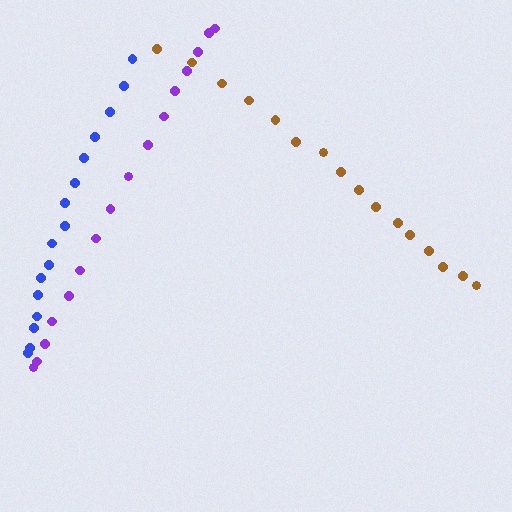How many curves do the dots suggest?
There are 3 distinct paths.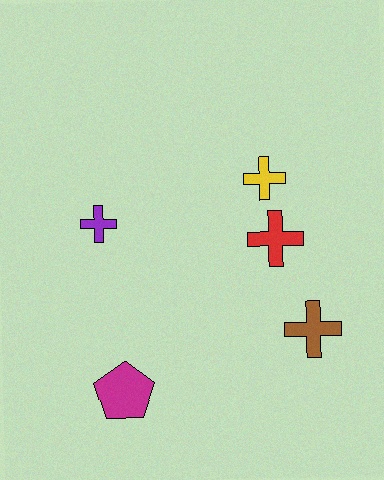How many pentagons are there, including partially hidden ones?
There is 1 pentagon.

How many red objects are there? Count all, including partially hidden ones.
There is 1 red object.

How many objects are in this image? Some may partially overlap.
There are 5 objects.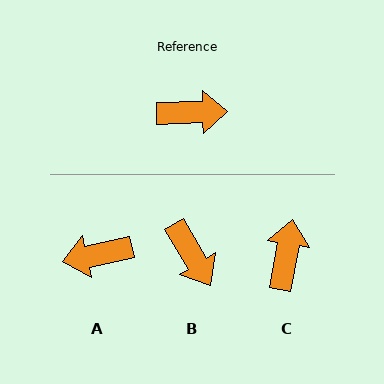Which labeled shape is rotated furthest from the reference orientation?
A, about 169 degrees away.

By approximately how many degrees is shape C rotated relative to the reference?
Approximately 79 degrees counter-clockwise.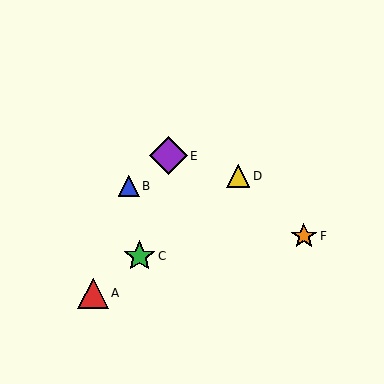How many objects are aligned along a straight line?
3 objects (A, C, D) are aligned along a straight line.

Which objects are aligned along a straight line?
Objects A, C, D are aligned along a straight line.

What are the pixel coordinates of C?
Object C is at (139, 256).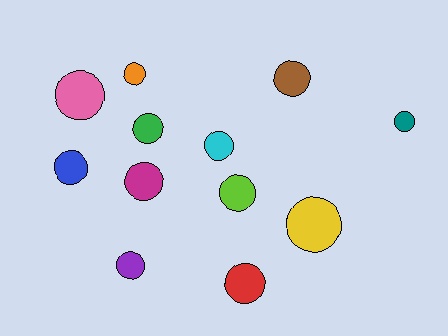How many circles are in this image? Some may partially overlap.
There are 12 circles.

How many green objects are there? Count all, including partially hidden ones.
There is 1 green object.